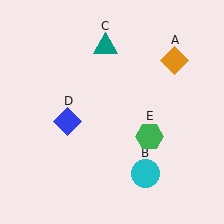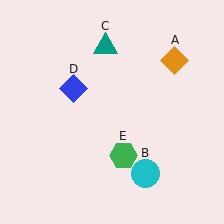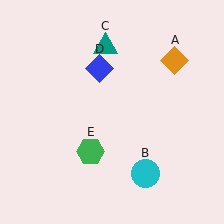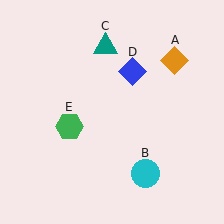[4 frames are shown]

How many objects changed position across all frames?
2 objects changed position: blue diamond (object D), green hexagon (object E).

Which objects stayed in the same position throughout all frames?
Orange diamond (object A) and cyan circle (object B) and teal triangle (object C) remained stationary.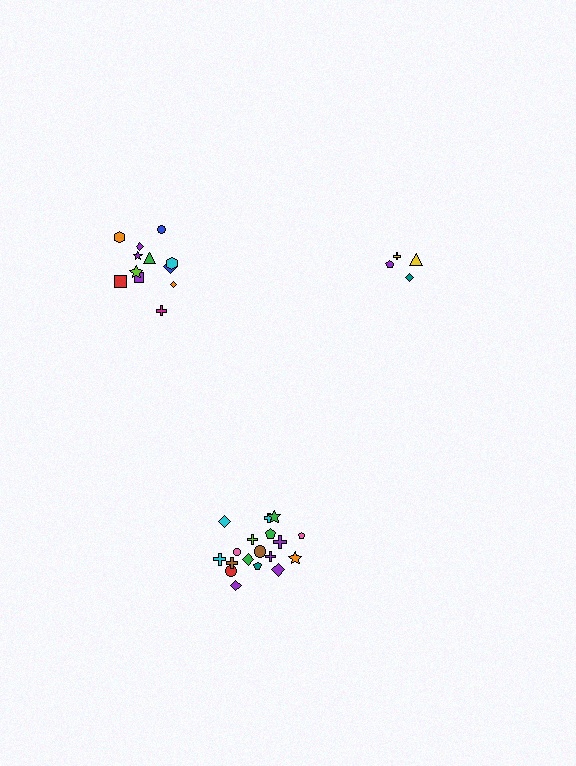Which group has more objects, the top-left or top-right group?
The top-left group.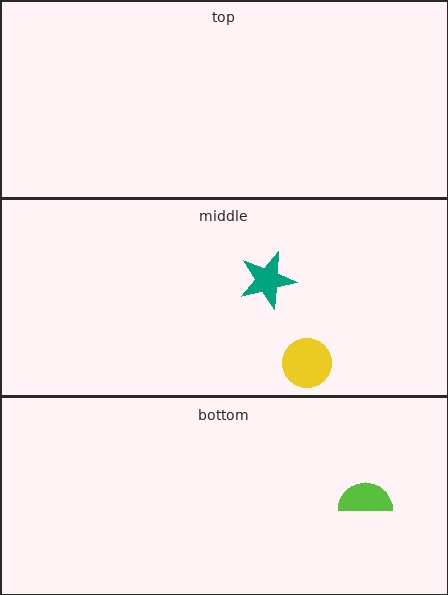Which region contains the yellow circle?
The middle region.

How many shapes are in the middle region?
2.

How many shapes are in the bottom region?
1.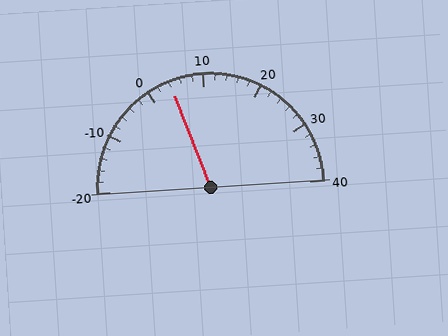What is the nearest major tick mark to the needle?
The nearest major tick mark is 0.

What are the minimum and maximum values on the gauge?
The gauge ranges from -20 to 40.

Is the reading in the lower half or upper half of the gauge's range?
The reading is in the lower half of the range (-20 to 40).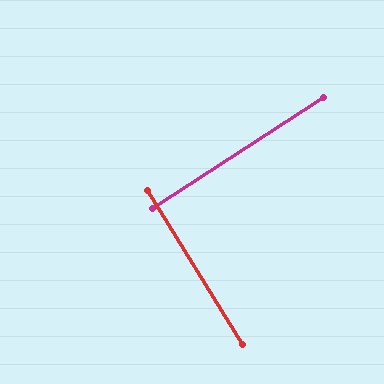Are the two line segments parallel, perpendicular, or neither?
Perpendicular — they meet at approximately 89°.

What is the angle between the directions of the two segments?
Approximately 89 degrees.